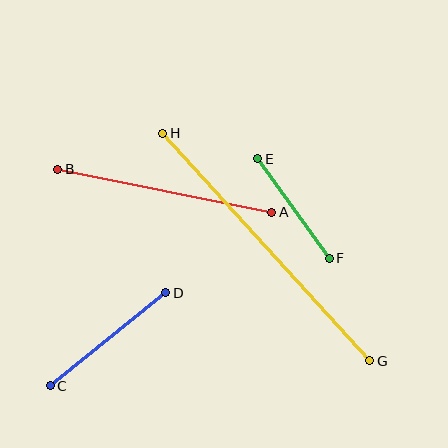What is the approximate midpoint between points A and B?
The midpoint is at approximately (165, 191) pixels.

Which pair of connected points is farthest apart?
Points G and H are farthest apart.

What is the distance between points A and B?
The distance is approximately 219 pixels.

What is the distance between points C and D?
The distance is approximately 149 pixels.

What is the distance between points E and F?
The distance is approximately 122 pixels.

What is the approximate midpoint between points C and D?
The midpoint is at approximately (108, 339) pixels.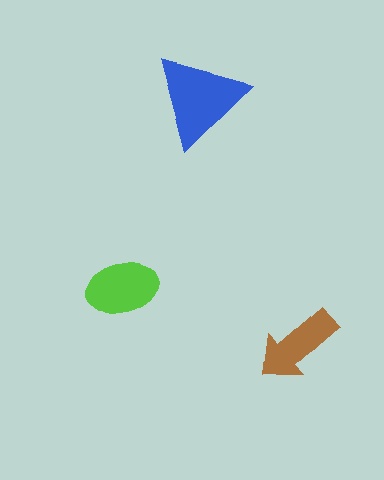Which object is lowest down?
The brown arrow is bottommost.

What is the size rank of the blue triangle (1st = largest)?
1st.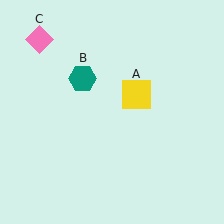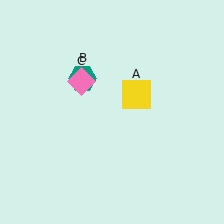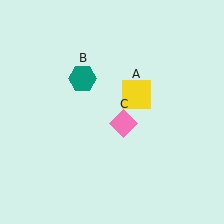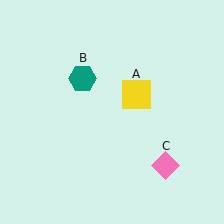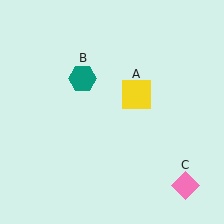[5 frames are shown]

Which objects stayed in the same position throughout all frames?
Yellow square (object A) and teal hexagon (object B) remained stationary.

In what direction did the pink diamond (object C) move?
The pink diamond (object C) moved down and to the right.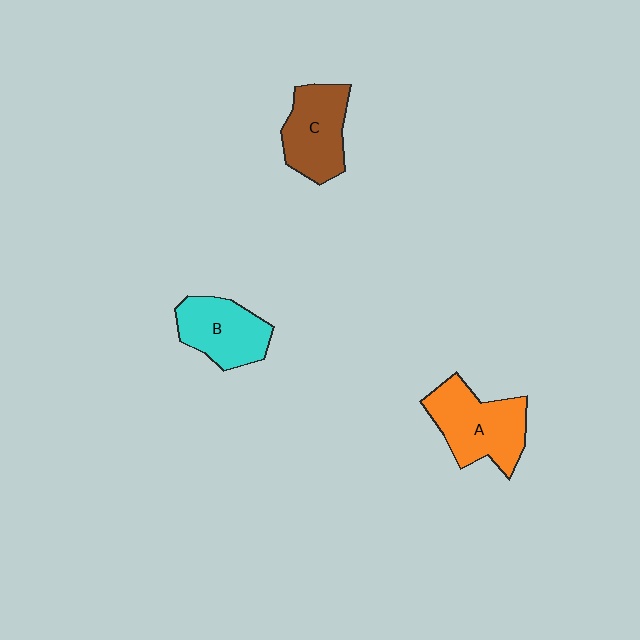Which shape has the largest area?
Shape A (orange).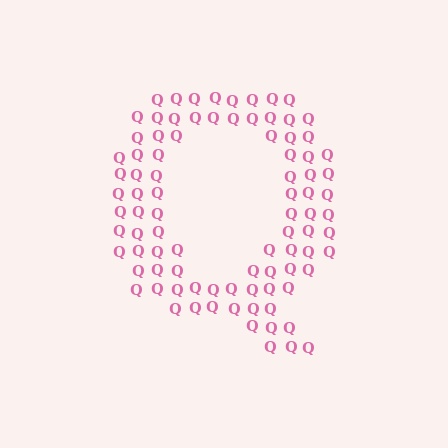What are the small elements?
The small elements are letter Q's.